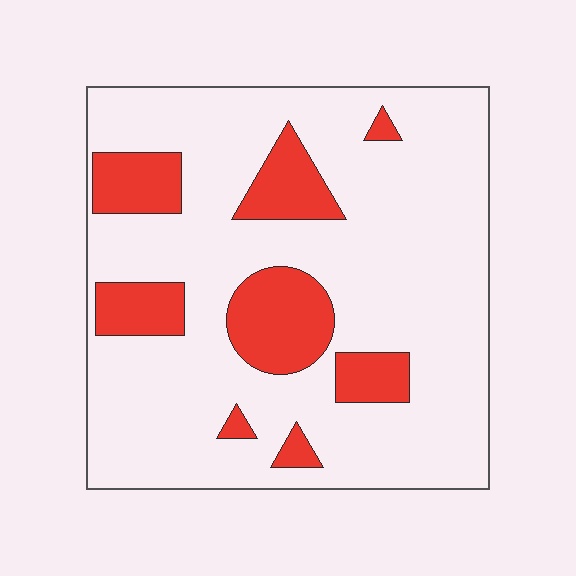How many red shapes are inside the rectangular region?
8.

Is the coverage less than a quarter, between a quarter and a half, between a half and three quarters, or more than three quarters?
Less than a quarter.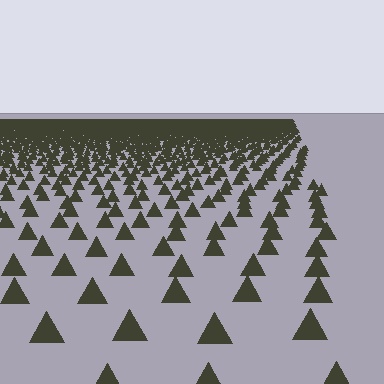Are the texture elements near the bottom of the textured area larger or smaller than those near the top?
Larger. Near the bottom, elements are closer to the viewer and appear at a bigger on-screen size.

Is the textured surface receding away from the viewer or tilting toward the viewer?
The surface is receding away from the viewer. Texture elements get smaller and denser toward the top.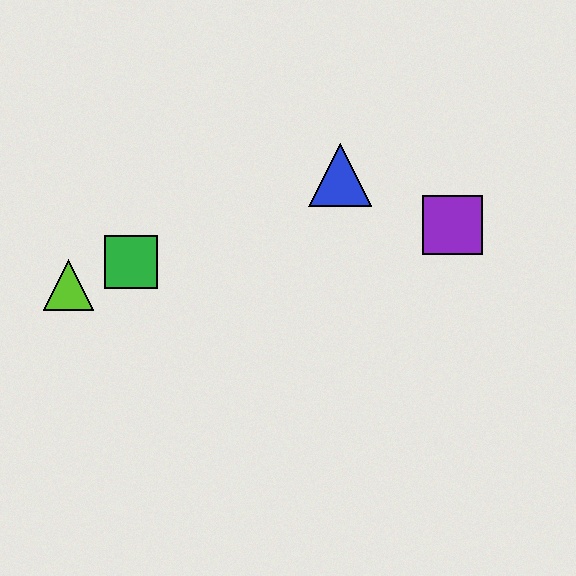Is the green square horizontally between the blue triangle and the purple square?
No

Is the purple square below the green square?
No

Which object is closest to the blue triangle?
The purple square is closest to the blue triangle.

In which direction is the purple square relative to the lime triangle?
The purple square is to the right of the lime triangle.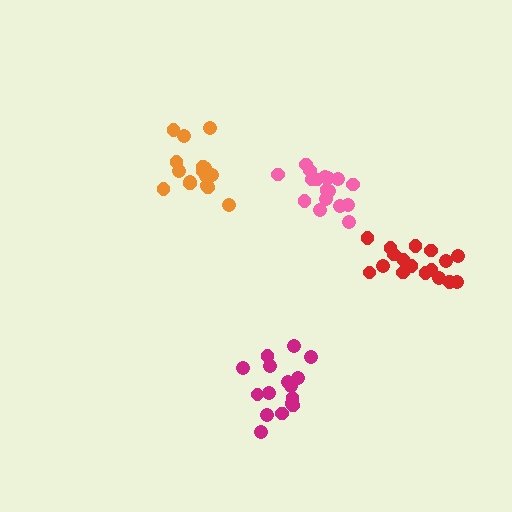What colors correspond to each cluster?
The clusters are colored: magenta, orange, pink, red.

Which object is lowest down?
The magenta cluster is bottommost.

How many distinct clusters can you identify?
There are 4 distinct clusters.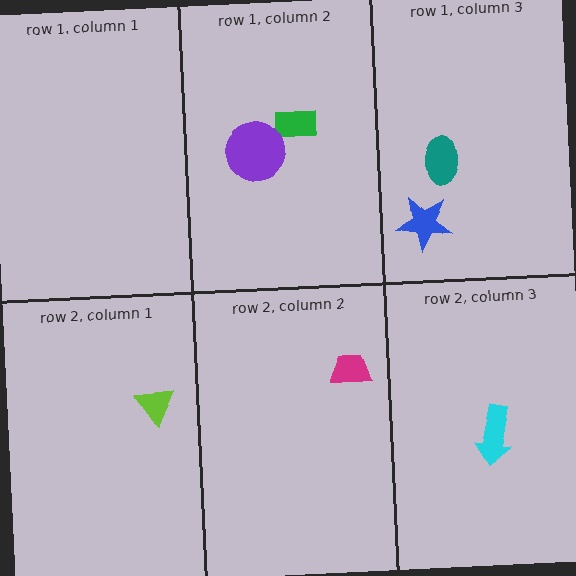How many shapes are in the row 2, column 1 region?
1.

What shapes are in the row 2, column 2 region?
The magenta trapezoid.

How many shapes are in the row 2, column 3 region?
1.